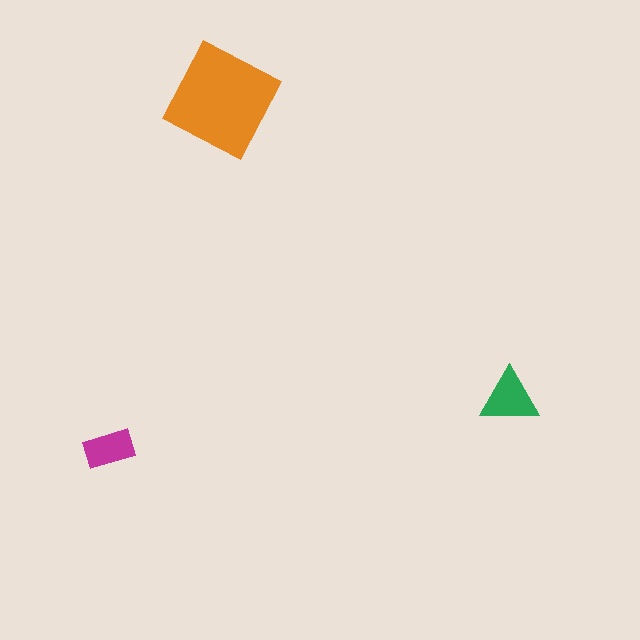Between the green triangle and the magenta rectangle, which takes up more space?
The green triangle.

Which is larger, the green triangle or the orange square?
The orange square.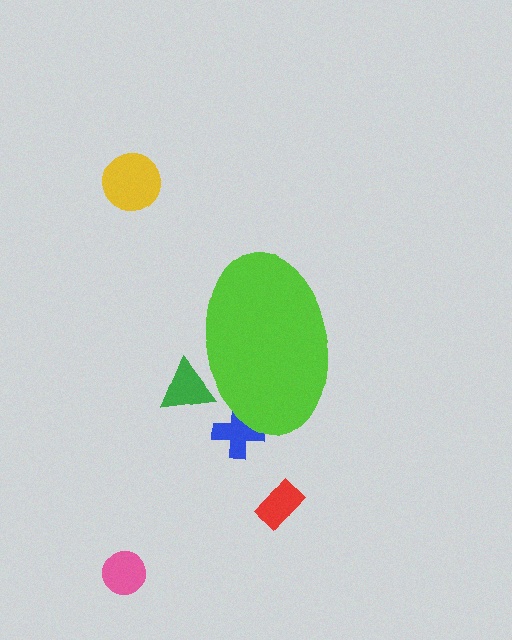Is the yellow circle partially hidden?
No, the yellow circle is fully visible.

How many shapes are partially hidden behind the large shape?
2 shapes are partially hidden.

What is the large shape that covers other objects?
A lime ellipse.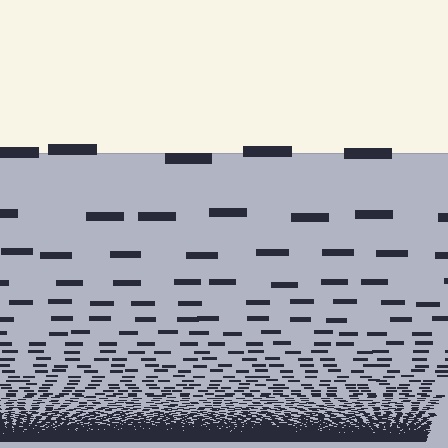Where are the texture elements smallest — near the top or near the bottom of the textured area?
Near the bottom.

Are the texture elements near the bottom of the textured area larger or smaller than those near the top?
Smaller. The gradient is inverted — elements near the bottom are smaller and denser.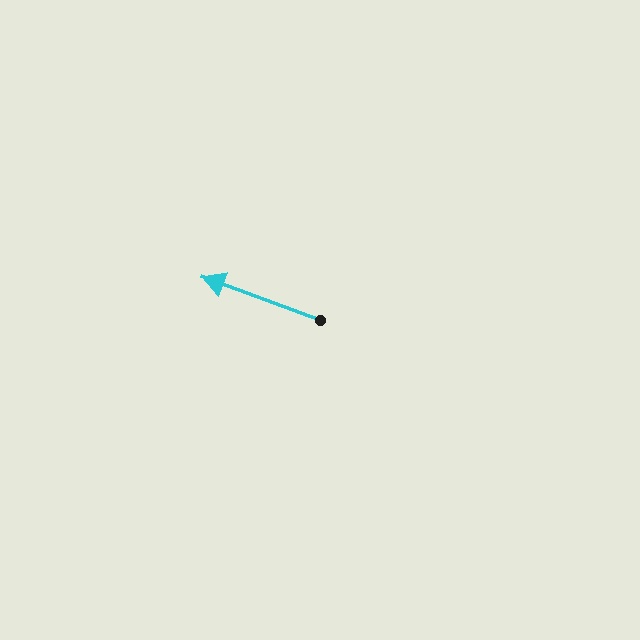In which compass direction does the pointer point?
West.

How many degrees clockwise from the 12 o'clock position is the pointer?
Approximately 290 degrees.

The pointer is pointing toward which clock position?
Roughly 10 o'clock.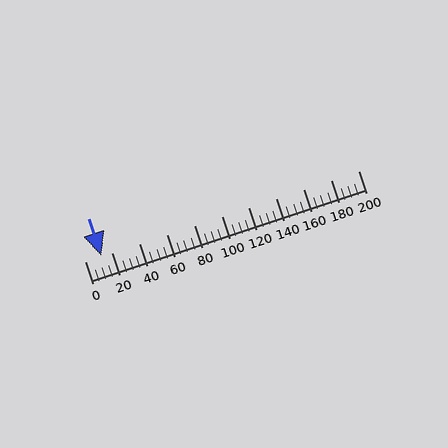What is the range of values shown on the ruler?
The ruler shows values from 0 to 200.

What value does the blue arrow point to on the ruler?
The blue arrow points to approximately 12.